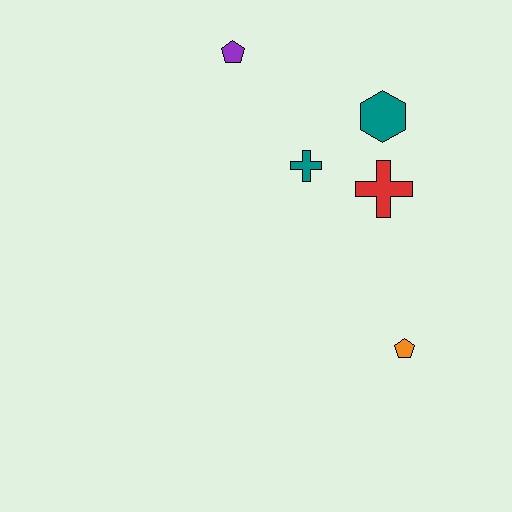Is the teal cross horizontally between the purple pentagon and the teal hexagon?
Yes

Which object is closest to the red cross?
The teal hexagon is closest to the red cross.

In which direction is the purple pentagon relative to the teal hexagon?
The purple pentagon is to the left of the teal hexagon.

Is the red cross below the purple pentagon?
Yes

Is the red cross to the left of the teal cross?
No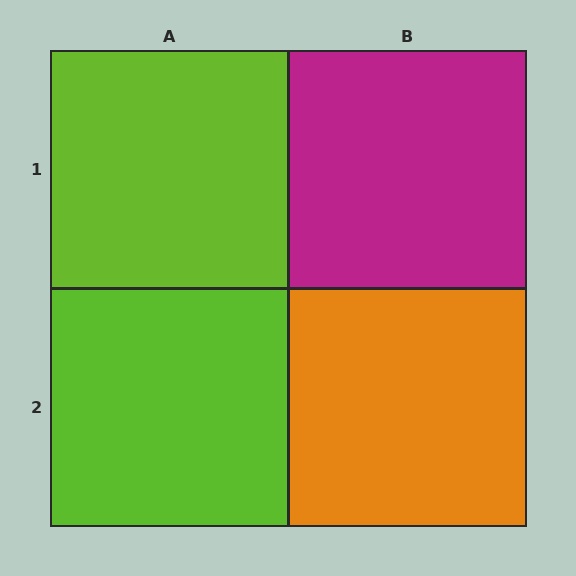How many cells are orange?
1 cell is orange.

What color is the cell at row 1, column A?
Lime.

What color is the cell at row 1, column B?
Magenta.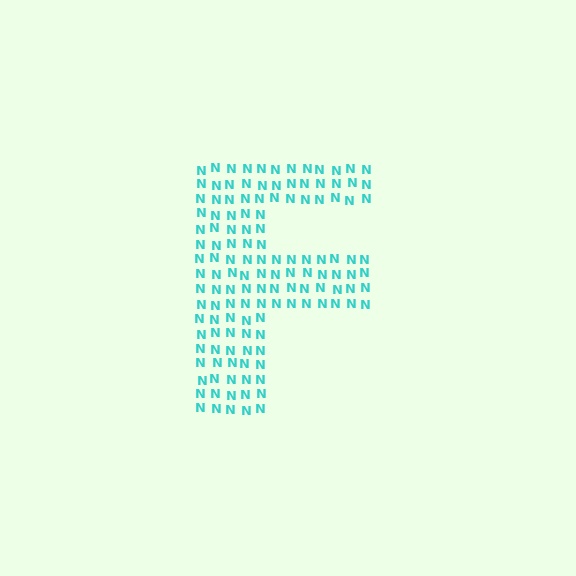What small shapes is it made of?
It is made of small letter N's.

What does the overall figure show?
The overall figure shows the letter F.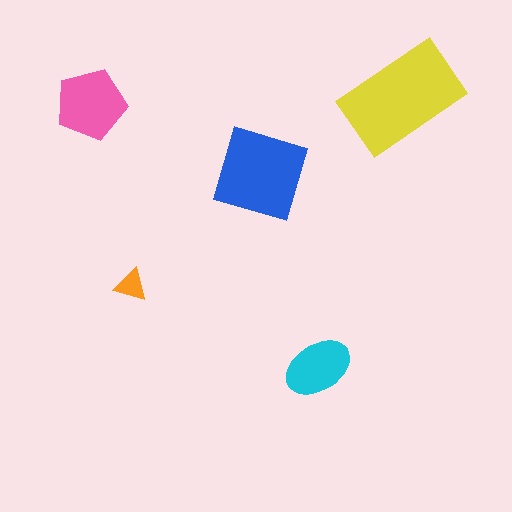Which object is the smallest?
The orange triangle.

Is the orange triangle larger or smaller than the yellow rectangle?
Smaller.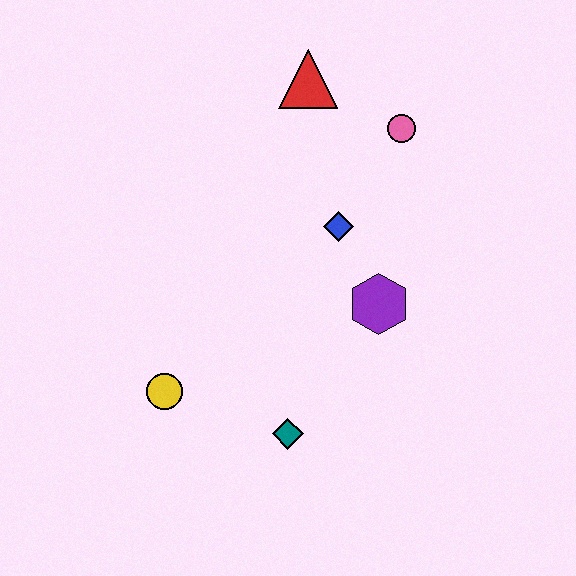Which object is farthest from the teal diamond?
The red triangle is farthest from the teal diamond.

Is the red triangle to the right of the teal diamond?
Yes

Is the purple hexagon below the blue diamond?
Yes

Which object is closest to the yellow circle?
The teal diamond is closest to the yellow circle.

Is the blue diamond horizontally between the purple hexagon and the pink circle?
No